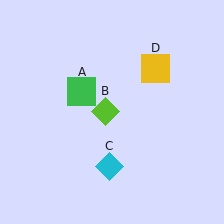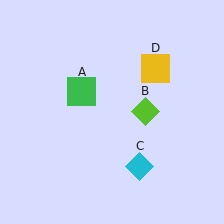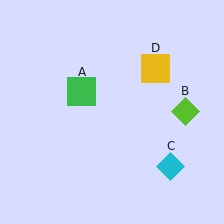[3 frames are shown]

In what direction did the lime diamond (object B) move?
The lime diamond (object B) moved right.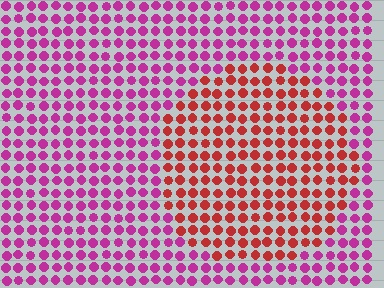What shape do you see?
I see a circle.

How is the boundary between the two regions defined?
The boundary is defined purely by a slight shift in hue (about 45 degrees). Spacing, size, and orientation are identical on both sides.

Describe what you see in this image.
The image is filled with small magenta elements in a uniform arrangement. A circle-shaped region is visible where the elements are tinted to a slightly different hue, forming a subtle color boundary.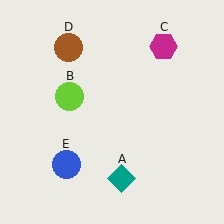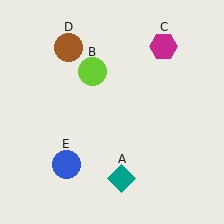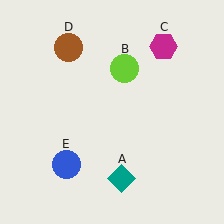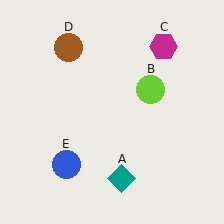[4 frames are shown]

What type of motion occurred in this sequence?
The lime circle (object B) rotated clockwise around the center of the scene.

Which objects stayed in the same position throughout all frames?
Teal diamond (object A) and magenta hexagon (object C) and brown circle (object D) and blue circle (object E) remained stationary.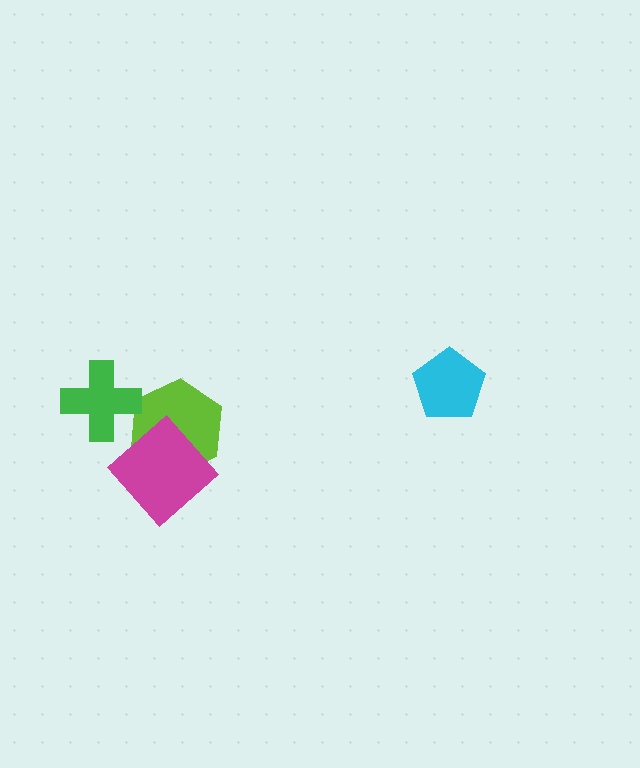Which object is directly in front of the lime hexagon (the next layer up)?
The green cross is directly in front of the lime hexagon.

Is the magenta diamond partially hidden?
No, no other shape covers it.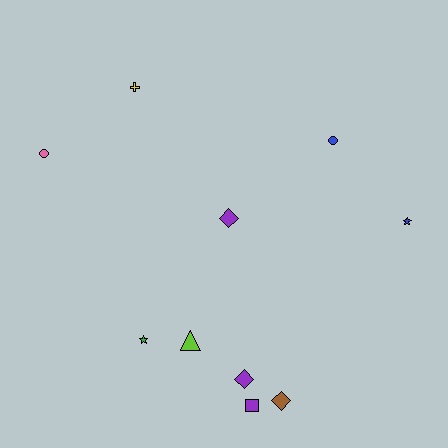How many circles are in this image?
There are 2 circles.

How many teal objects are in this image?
There are no teal objects.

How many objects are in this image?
There are 10 objects.